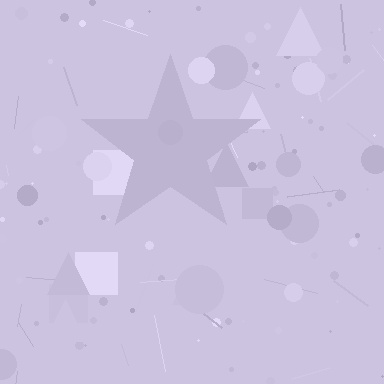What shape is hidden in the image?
A star is hidden in the image.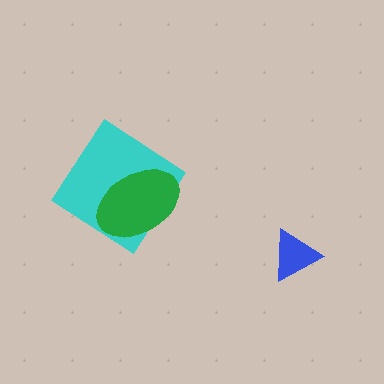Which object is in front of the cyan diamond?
The green ellipse is in front of the cyan diamond.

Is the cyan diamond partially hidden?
Yes, it is partially covered by another shape.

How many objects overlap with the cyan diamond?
1 object overlaps with the cyan diamond.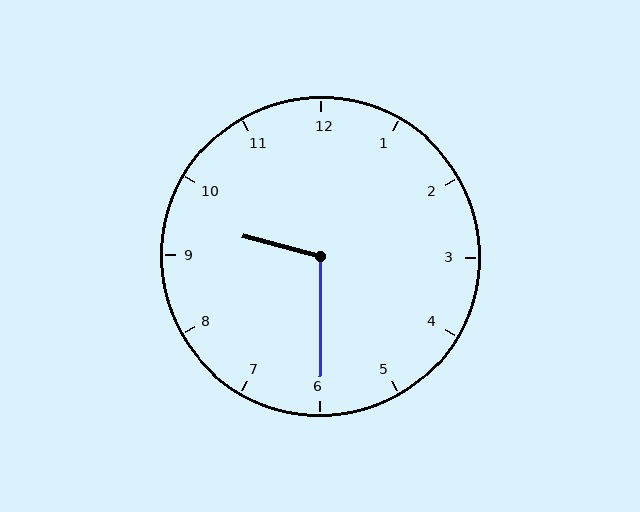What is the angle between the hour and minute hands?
Approximately 105 degrees.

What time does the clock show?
9:30.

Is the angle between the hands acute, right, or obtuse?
It is obtuse.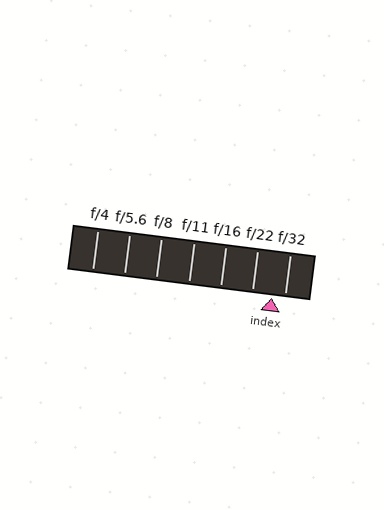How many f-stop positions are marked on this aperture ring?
There are 7 f-stop positions marked.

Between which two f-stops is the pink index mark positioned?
The index mark is between f/22 and f/32.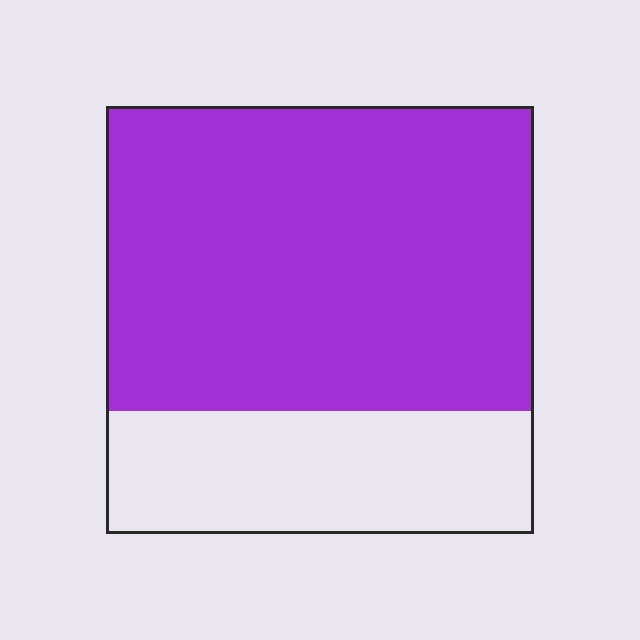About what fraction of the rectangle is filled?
About three quarters (3/4).